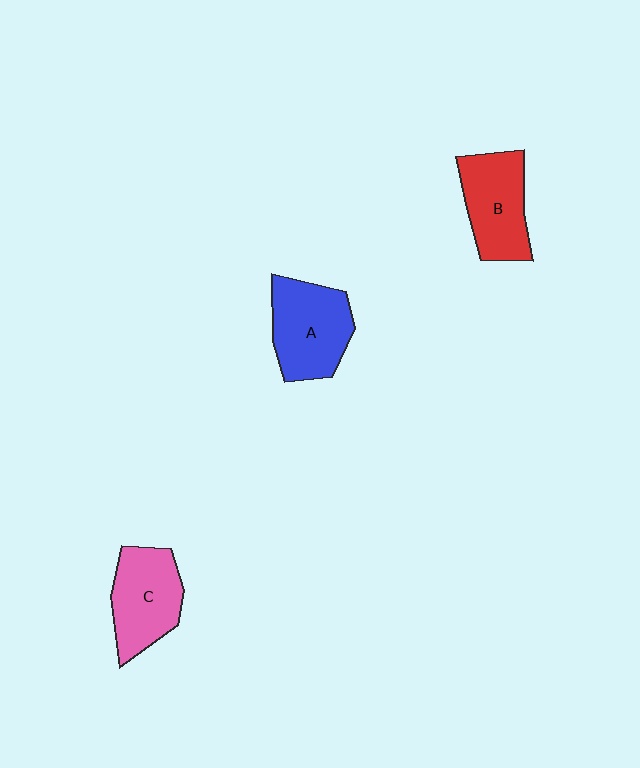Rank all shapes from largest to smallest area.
From largest to smallest: A (blue), C (pink), B (red).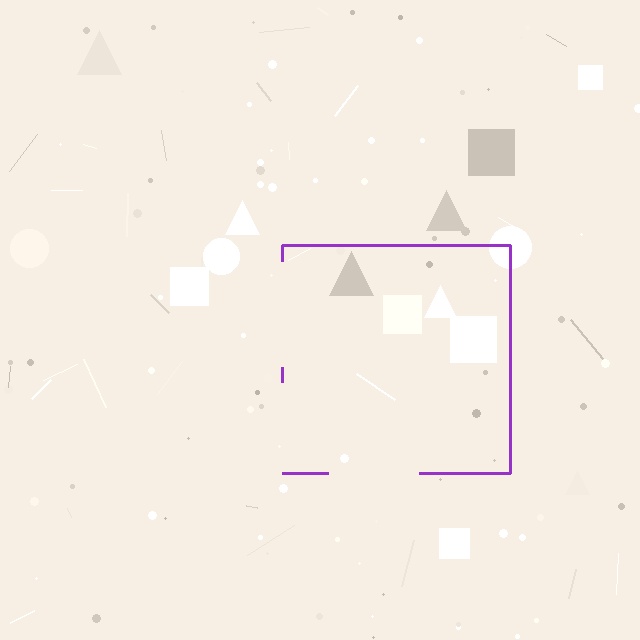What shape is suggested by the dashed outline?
The dashed outline suggests a square.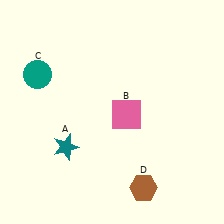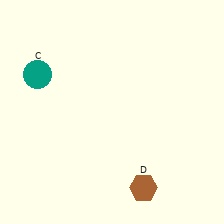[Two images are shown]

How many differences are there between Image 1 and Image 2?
There are 2 differences between the two images.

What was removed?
The pink square (B), the teal star (A) were removed in Image 2.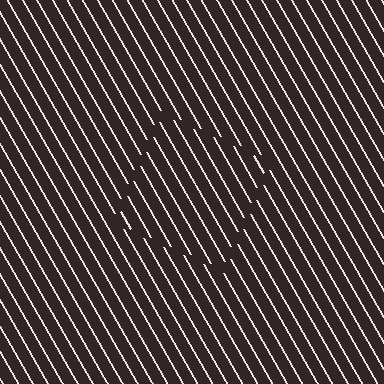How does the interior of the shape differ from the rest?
The interior of the shape contains the same grating, shifted by half a period — the contour is defined by the phase discontinuity where line-ends from the inner and outer gratings abut.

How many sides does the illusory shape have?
4 sides — the line-ends trace a square.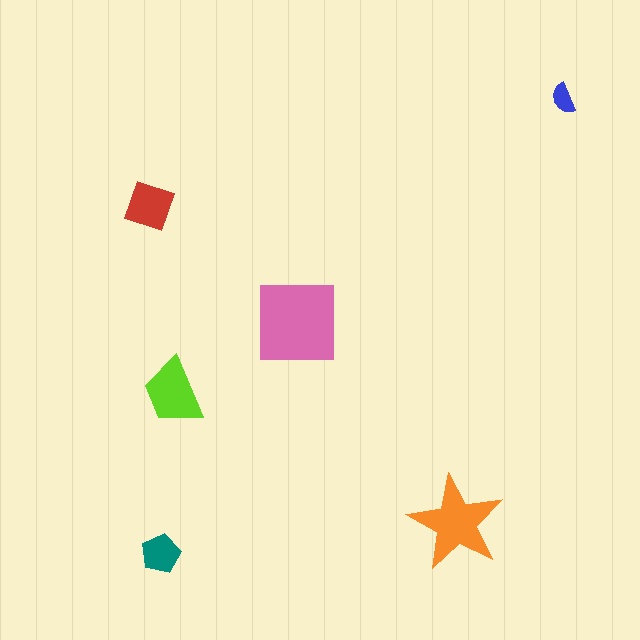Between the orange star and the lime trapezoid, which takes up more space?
The orange star.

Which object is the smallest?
The blue semicircle.